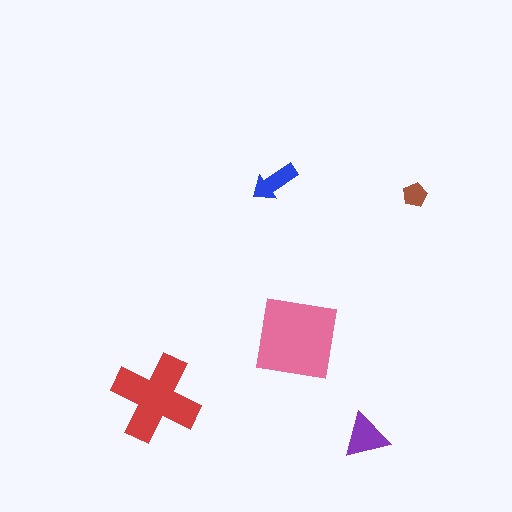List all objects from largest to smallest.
The pink square, the red cross, the purple triangle, the blue arrow, the brown pentagon.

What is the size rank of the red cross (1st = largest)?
2nd.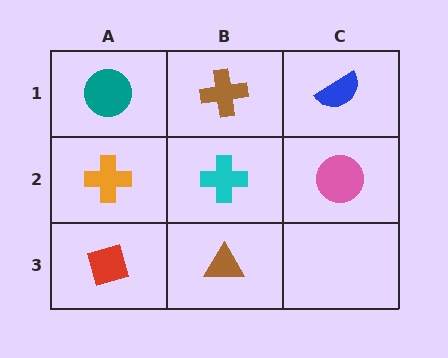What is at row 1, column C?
A blue semicircle.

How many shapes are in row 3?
2 shapes.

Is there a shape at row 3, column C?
No, that cell is empty.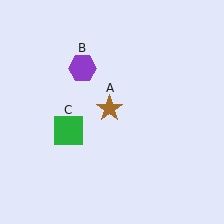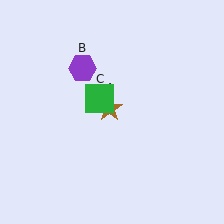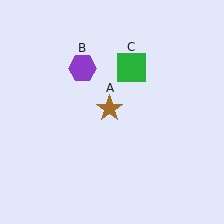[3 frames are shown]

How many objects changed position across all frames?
1 object changed position: green square (object C).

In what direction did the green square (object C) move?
The green square (object C) moved up and to the right.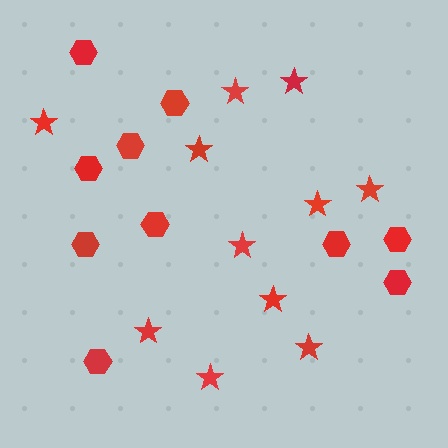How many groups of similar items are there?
There are 2 groups: one group of stars (11) and one group of hexagons (10).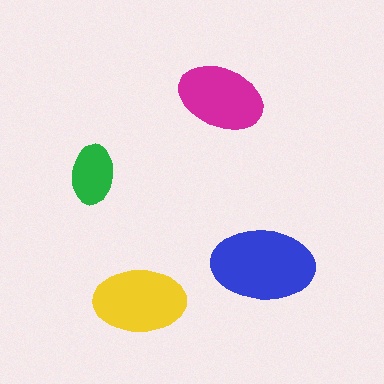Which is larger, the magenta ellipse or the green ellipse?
The magenta one.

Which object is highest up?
The magenta ellipse is topmost.